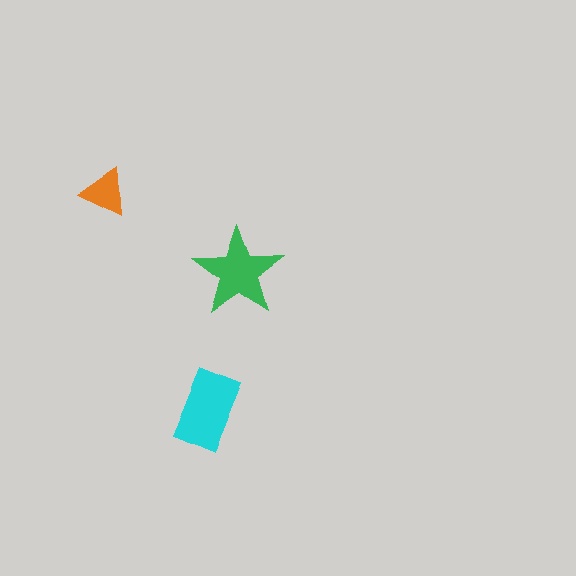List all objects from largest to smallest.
The cyan rectangle, the green star, the orange triangle.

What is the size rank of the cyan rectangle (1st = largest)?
1st.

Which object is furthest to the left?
The orange triangle is leftmost.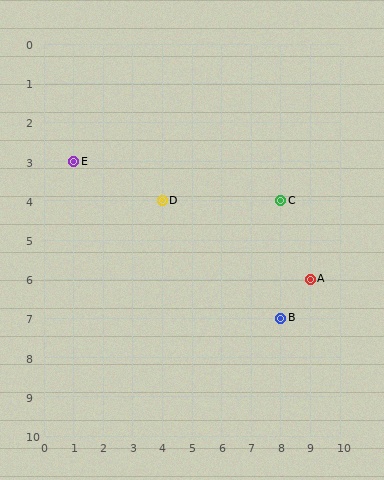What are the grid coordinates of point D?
Point D is at grid coordinates (4, 4).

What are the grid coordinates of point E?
Point E is at grid coordinates (1, 3).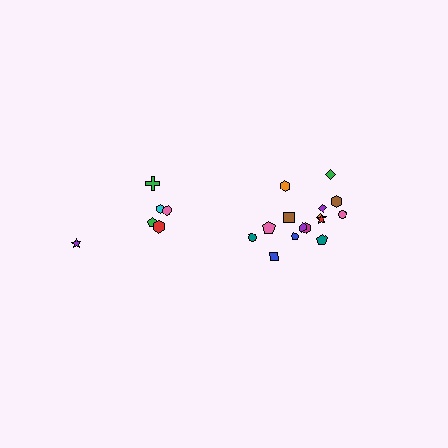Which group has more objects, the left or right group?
The right group.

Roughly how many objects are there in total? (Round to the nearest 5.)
Roughly 20 objects in total.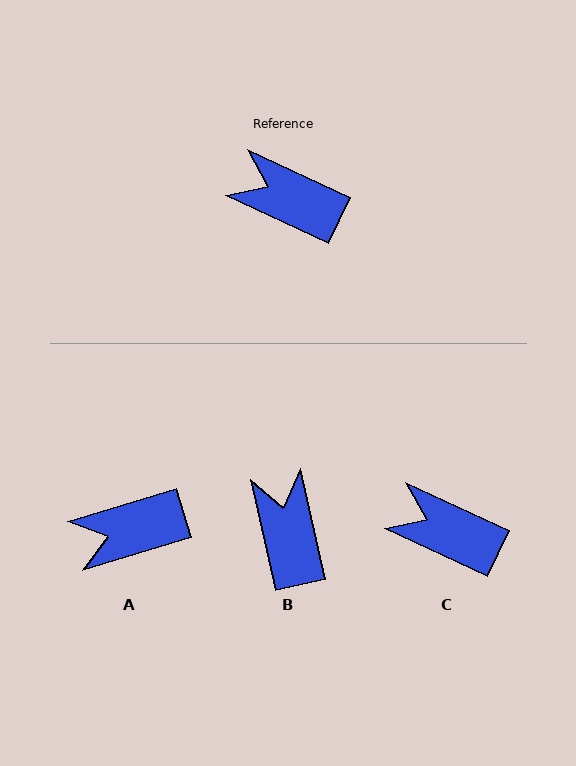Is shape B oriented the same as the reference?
No, it is off by about 52 degrees.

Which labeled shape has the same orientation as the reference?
C.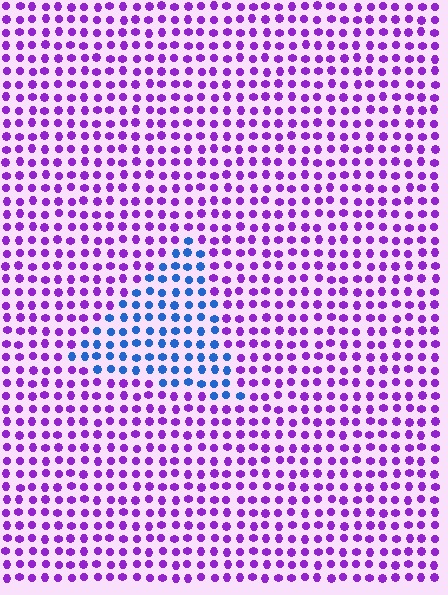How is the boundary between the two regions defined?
The boundary is defined purely by a slight shift in hue (about 63 degrees). Spacing, size, and orientation are identical on both sides.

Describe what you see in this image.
The image is filled with small purple elements in a uniform arrangement. A triangle-shaped region is visible where the elements are tinted to a slightly different hue, forming a subtle color boundary.